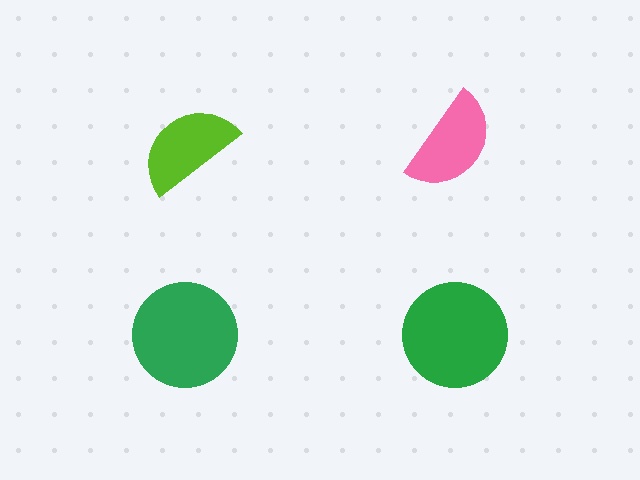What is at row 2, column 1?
A green circle.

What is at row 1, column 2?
A pink semicircle.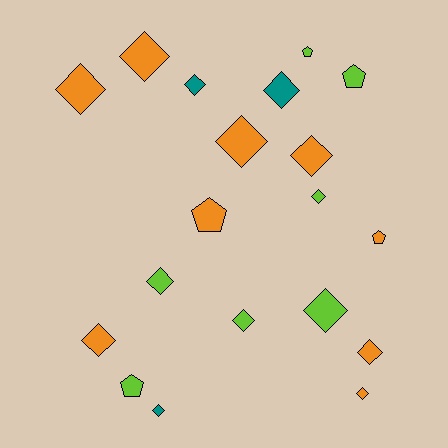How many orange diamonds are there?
There are 7 orange diamonds.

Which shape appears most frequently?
Diamond, with 14 objects.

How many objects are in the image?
There are 19 objects.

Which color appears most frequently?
Orange, with 9 objects.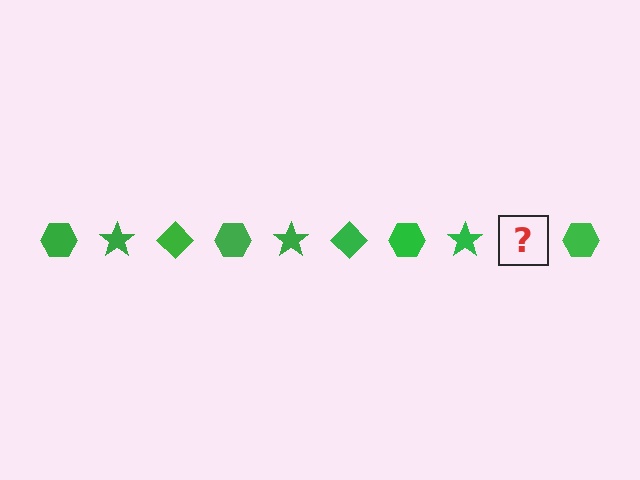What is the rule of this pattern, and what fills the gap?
The rule is that the pattern cycles through hexagon, star, diamond shapes in green. The gap should be filled with a green diamond.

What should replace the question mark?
The question mark should be replaced with a green diamond.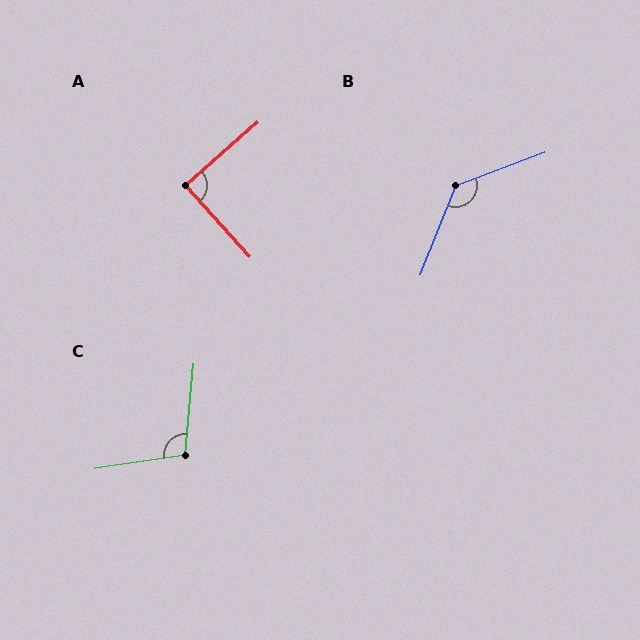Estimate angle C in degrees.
Approximately 104 degrees.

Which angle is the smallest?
A, at approximately 89 degrees.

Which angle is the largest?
B, at approximately 132 degrees.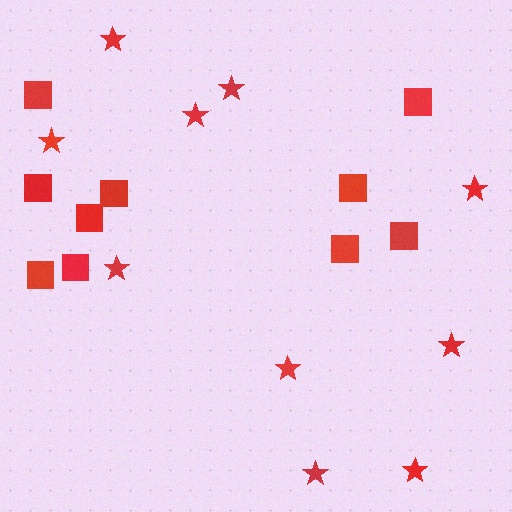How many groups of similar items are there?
There are 2 groups: one group of squares (10) and one group of stars (10).